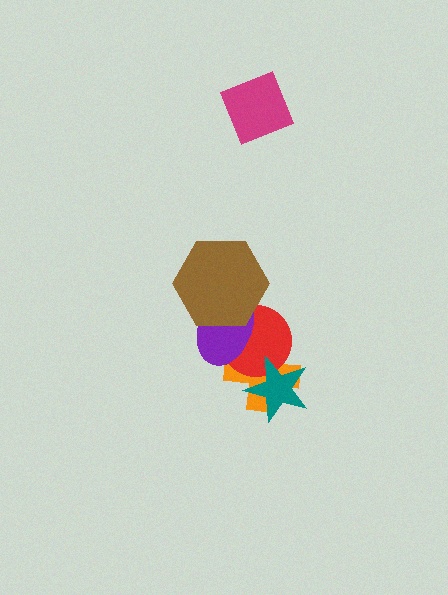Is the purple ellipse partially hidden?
Yes, it is partially covered by another shape.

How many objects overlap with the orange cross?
3 objects overlap with the orange cross.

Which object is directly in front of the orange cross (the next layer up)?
The red circle is directly in front of the orange cross.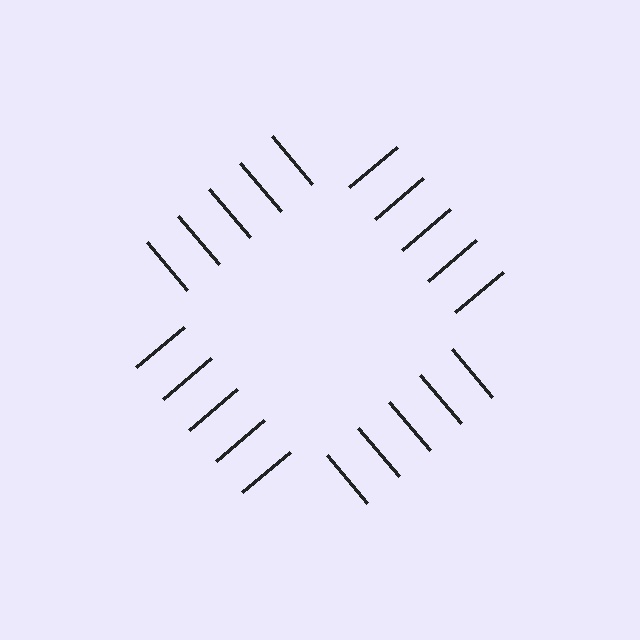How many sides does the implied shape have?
4 sides — the line-ends trace a square.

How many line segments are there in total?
20 — 5 along each of the 4 edges.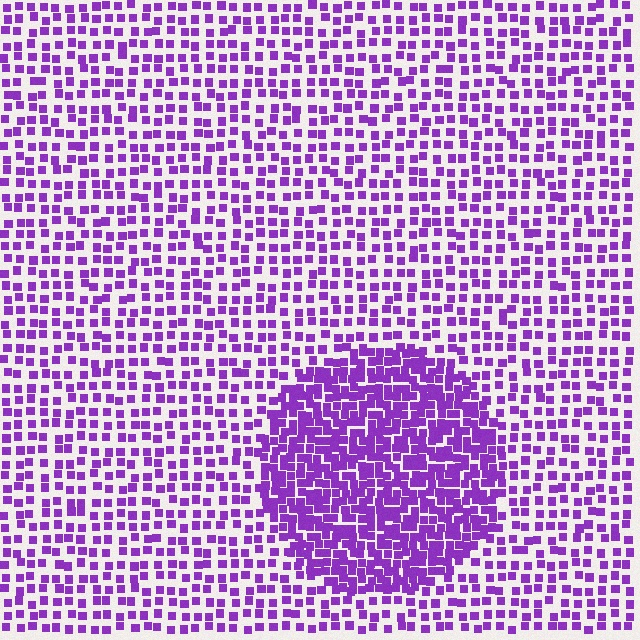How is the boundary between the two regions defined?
The boundary is defined by a change in element density (approximately 2.1x ratio). All elements are the same color, size, and shape.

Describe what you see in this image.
The image contains small purple elements arranged at two different densities. A circle-shaped region is visible where the elements are more densely packed than the surrounding area.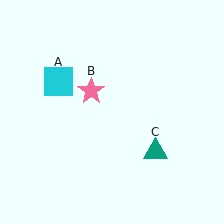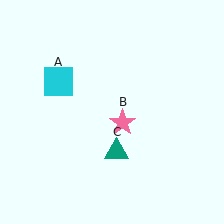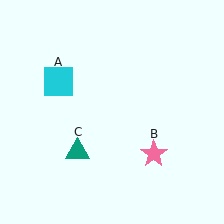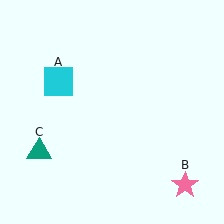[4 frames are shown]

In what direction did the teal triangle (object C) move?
The teal triangle (object C) moved left.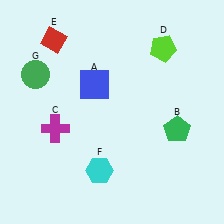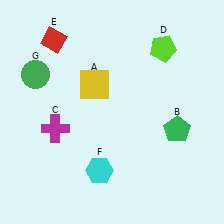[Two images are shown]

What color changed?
The square (A) changed from blue in Image 1 to yellow in Image 2.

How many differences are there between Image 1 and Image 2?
There is 1 difference between the two images.